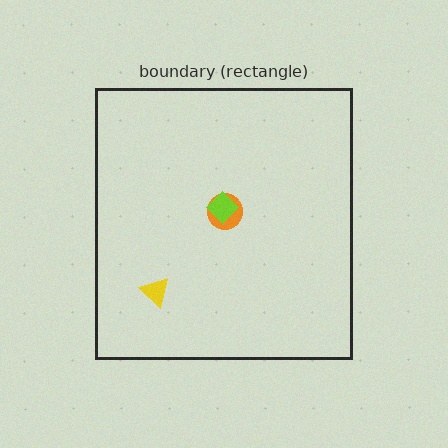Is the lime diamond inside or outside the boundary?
Inside.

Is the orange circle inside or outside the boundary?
Inside.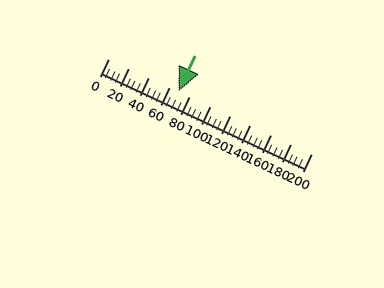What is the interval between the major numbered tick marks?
The major tick marks are spaced 20 units apart.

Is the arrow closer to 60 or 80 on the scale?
The arrow is closer to 60.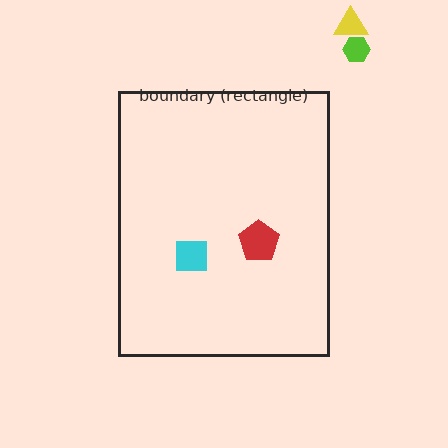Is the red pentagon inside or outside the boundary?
Inside.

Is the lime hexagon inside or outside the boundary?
Outside.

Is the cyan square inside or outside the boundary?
Inside.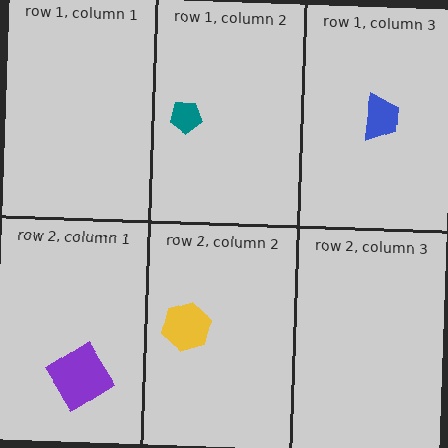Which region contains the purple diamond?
The row 2, column 1 region.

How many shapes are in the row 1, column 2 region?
1.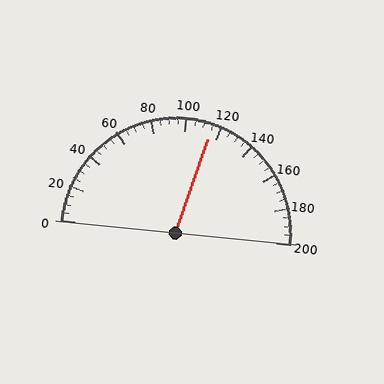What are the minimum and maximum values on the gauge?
The gauge ranges from 0 to 200.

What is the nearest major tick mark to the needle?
The nearest major tick mark is 120.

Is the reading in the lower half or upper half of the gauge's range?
The reading is in the upper half of the range (0 to 200).